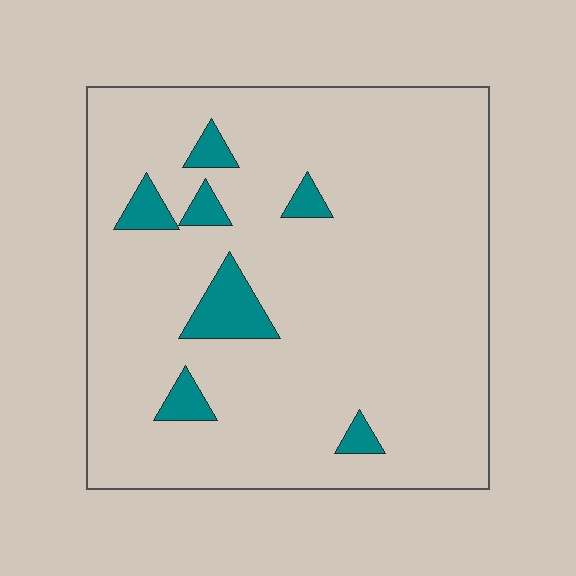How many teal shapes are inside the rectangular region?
7.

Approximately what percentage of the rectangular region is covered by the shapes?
Approximately 10%.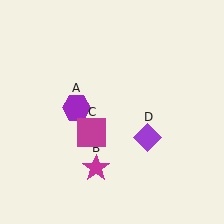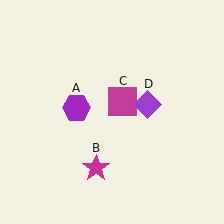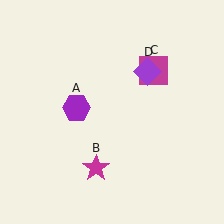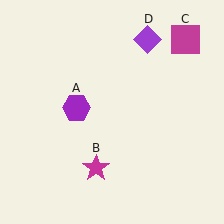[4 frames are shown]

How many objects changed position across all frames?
2 objects changed position: magenta square (object C), purple diamond (object D).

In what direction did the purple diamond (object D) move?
The purple diamond (object D) moved up.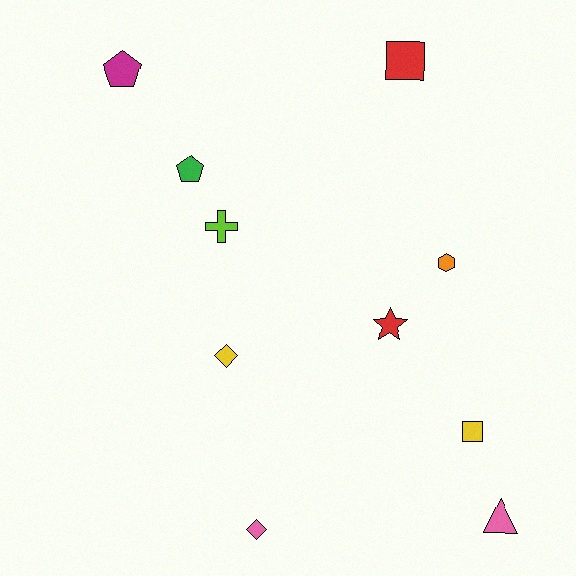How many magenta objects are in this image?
There is 1 magenta object.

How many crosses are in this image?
There is 1 cross.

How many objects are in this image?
There are 10 objects.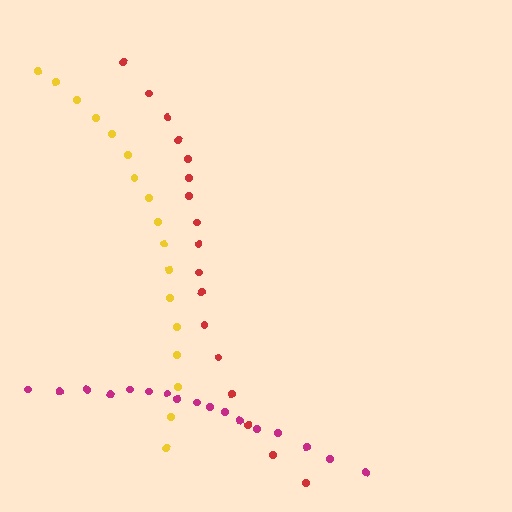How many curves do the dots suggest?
There are 3 distinct paths.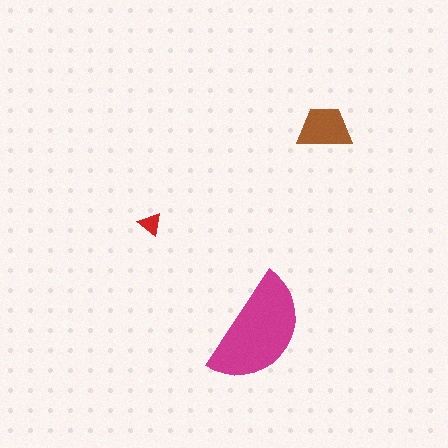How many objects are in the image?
There are 3 objects in the image.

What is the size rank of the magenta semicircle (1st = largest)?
1st.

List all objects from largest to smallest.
The magenta semicircle, the brown trapezoid, the red triangle.